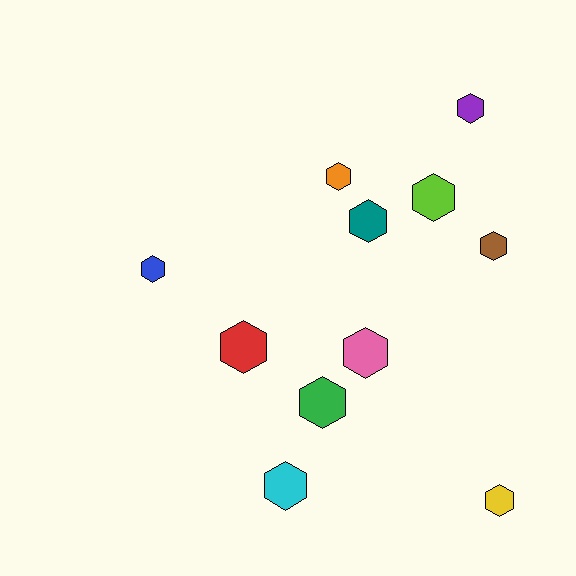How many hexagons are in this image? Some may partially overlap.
There are 11 hexagons.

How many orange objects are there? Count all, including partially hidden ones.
There is 1 orange object.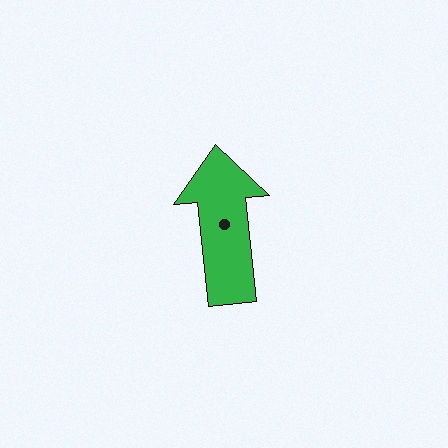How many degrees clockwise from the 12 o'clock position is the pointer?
Approximately 354 degrees.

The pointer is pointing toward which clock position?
Roughly 12 o'clock.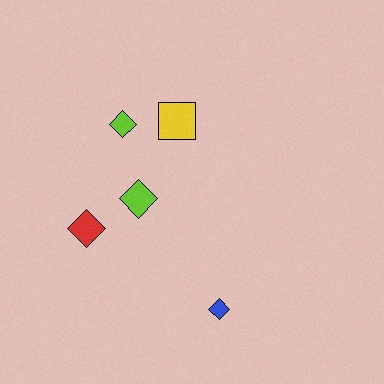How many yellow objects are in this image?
There is 1 yellow object.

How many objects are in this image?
There are 5 objects.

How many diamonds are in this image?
There are 4 diamonds.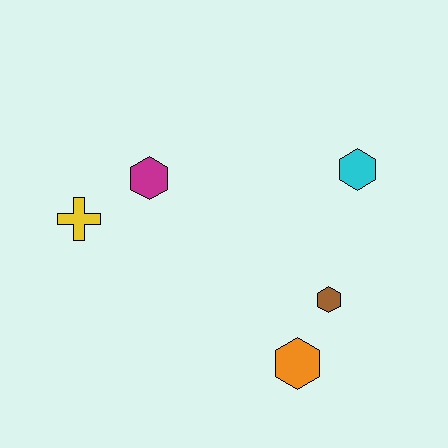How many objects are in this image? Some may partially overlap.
There are 5 objects.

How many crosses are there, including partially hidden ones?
There is 1 cross.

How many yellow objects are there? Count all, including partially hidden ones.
There is 1 yellow object.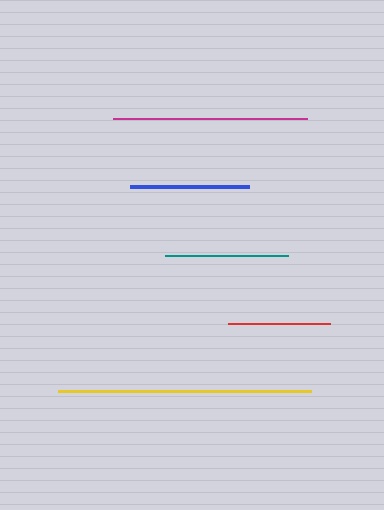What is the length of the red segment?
The red segment is approximately 103 pixels long.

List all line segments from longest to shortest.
From longest to shortest: yellow, magenta, teal, blue, red.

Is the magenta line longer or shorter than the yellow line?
The yellow line is longer than the magenta line.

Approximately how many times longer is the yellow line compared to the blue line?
The yellow line is approximately 2.1 times the length of the blue line.